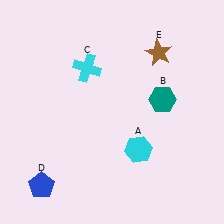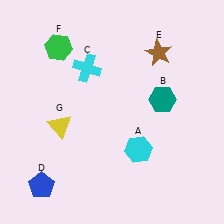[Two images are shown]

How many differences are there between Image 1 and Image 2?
There are 2 differences between the two images.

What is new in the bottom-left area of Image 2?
A yellow triangle (G) was added in the bottom-left area of Image 2.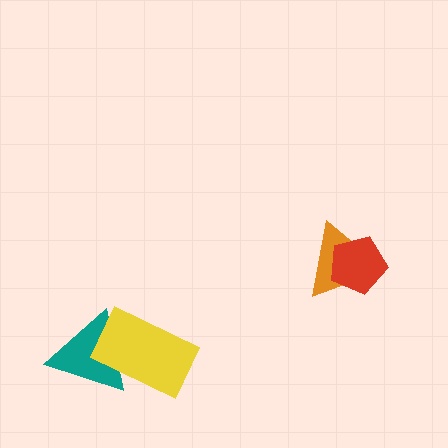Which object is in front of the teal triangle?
The yellow rectangle is in front of the teal triangle.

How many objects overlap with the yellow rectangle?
1 object overlaps with the yellow rectangle.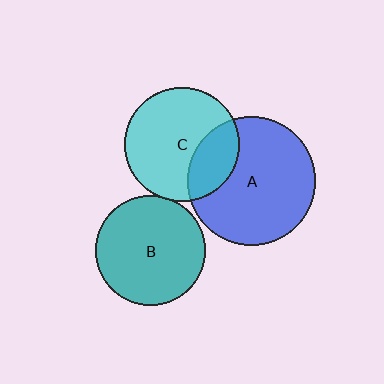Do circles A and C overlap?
Yes.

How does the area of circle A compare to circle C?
Approximately 1.3 times.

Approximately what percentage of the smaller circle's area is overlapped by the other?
Approximately 25%.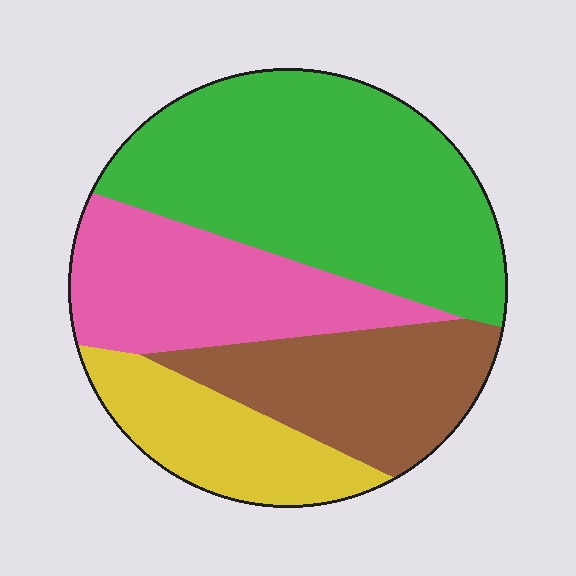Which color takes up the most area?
Green, at roughly 40%.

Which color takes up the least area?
Yellow, at roughly 15%.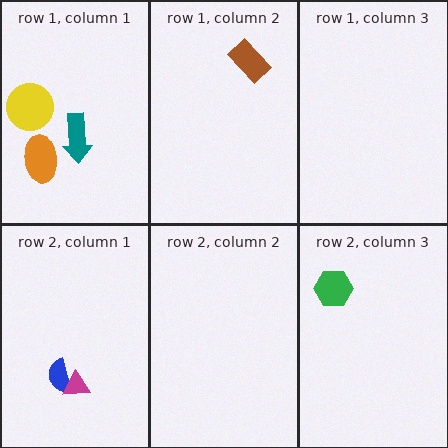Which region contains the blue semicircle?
The row 2, column 1 region.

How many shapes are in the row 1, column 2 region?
1.